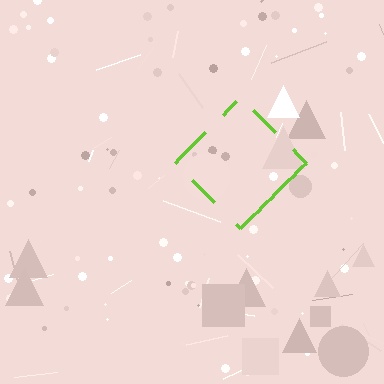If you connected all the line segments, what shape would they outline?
They would outline a diamond.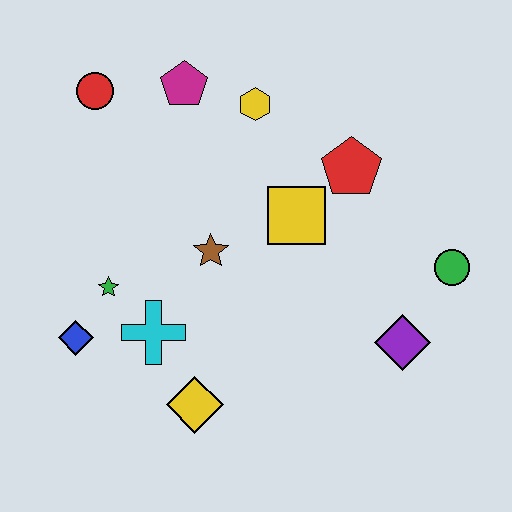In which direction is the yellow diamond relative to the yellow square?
The yellow diamond is below the yellow square.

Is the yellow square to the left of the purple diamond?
Yes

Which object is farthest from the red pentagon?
The blue diamond is farthest from the red pentagon.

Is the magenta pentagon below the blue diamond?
No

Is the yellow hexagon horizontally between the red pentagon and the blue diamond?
Yes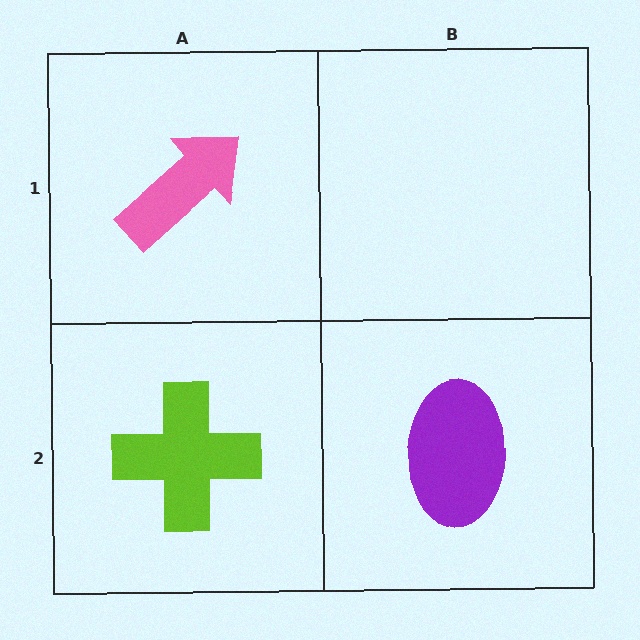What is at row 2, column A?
A lime cross.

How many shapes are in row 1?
1 shape.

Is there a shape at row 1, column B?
No, that cell is empty.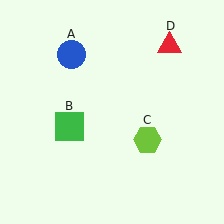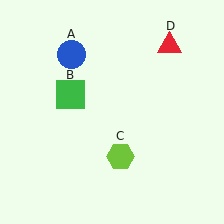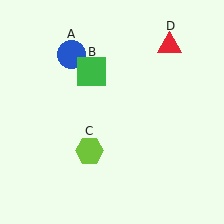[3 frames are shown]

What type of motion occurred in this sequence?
The green square (object B), lime hexagon (object C) rotated clockwise around the center of the scene.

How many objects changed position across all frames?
2 objects changed position: green square (object B), lime hexagon (object C).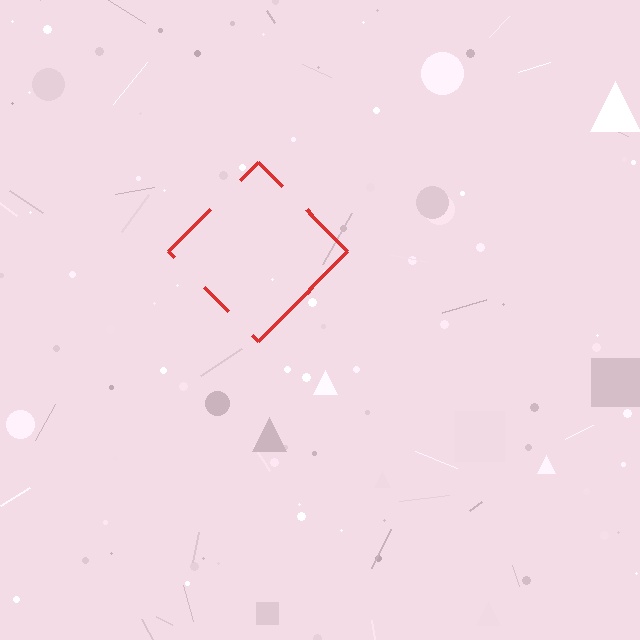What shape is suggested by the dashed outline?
The dashed outline suggests a diamond.